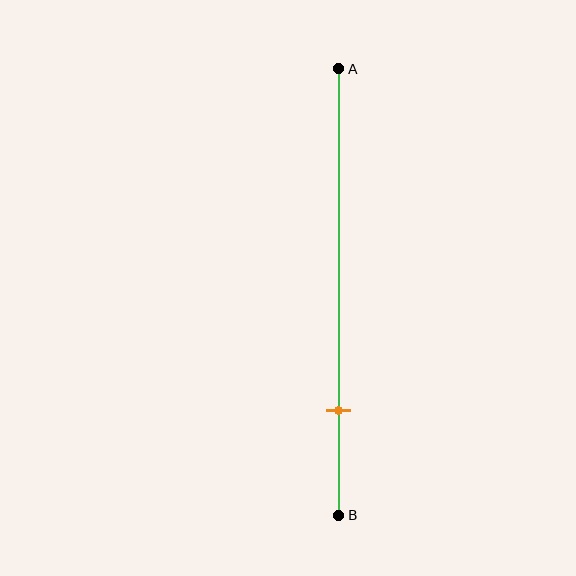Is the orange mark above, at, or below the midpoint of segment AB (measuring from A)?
The orange mark is below the midpoint of segment AB.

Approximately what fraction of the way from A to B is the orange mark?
The orange mark is approximately 75% of the way from A to B.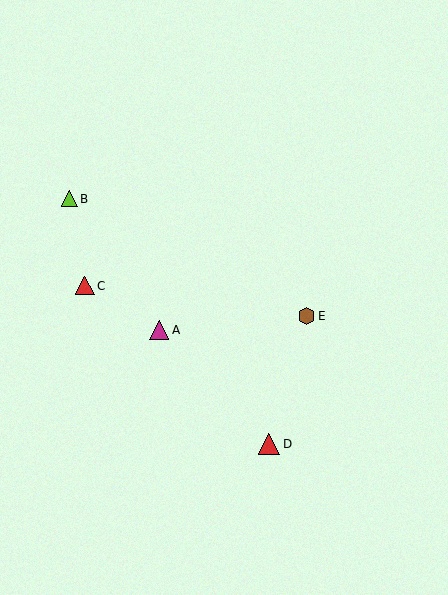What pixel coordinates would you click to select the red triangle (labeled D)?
Click at (269, 444) to select the red triangle D.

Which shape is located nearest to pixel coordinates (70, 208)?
The lime triangle (labeled B) at (69, 199) is nearest to that location.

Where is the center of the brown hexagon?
The center of the brown hexagon is at (306, 316).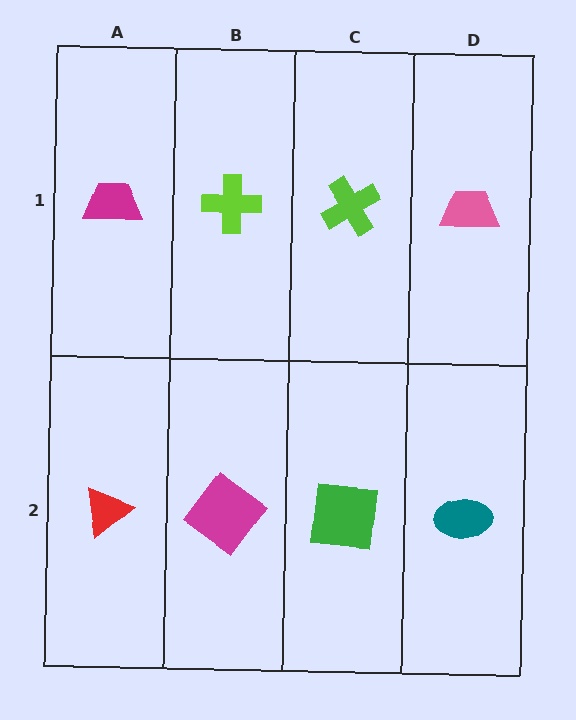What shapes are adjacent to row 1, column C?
A green square (row 2, column C), a lime cross (row 1, column B), a pink trapezoid (row 1, column D).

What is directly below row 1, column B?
A magenta diamond.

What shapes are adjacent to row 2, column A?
A magenta trapezoid (row 1, column A), a magenta diamond (row 2, column B).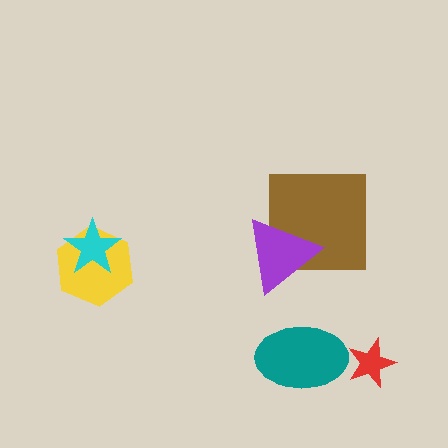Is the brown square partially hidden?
Yes, it is partially covered by another shape.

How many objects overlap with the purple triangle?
1 object overlaps with the purple triangle.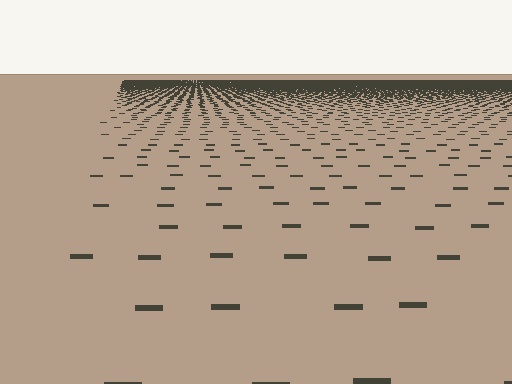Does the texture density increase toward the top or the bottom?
Density increases toward the top.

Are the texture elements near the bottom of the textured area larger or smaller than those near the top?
Larger. Near the bottom, elements are closer to the viewer and appear at a bigger on-screen size.